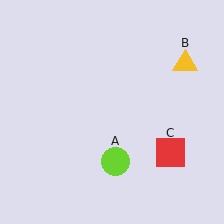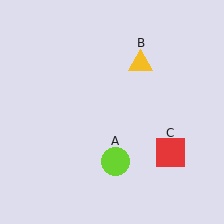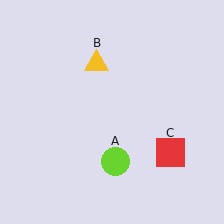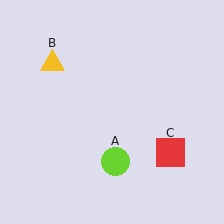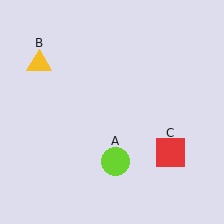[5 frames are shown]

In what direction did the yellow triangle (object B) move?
The yellow triangle (object B) moved left.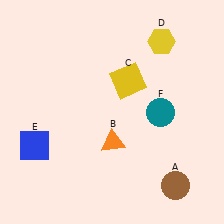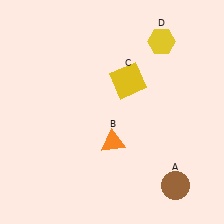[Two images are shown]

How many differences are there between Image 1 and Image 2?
There are 2 differences between the two images.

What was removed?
The teal circle (F), the blue square (E) were removed in Image 2.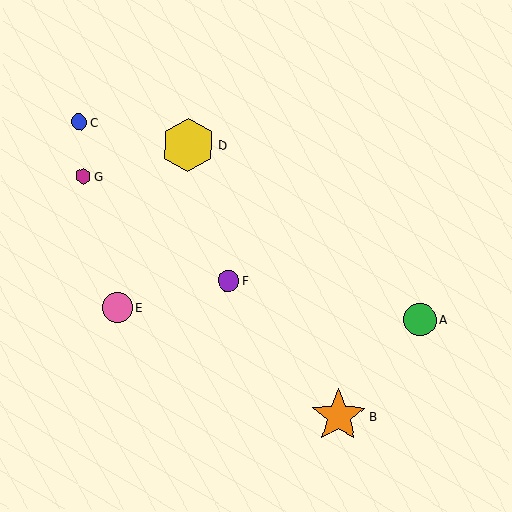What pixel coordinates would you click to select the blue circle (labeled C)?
Click at (79, 122) to select the blue circle C.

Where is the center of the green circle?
The center of the green circle is at (420, 320).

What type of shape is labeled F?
Shape F is a purple circle.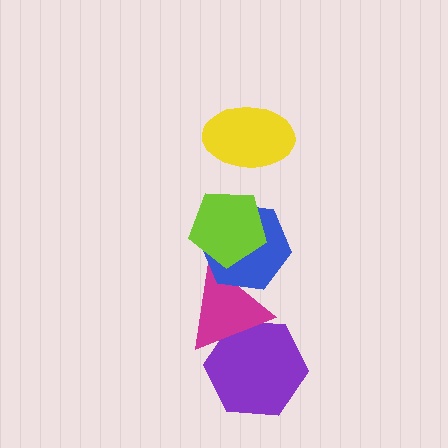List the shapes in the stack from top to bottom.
From top to bottom: the yellow ellipse, the lime pentagon, the blue hexagon, the magenta triangle, the purple hexagon.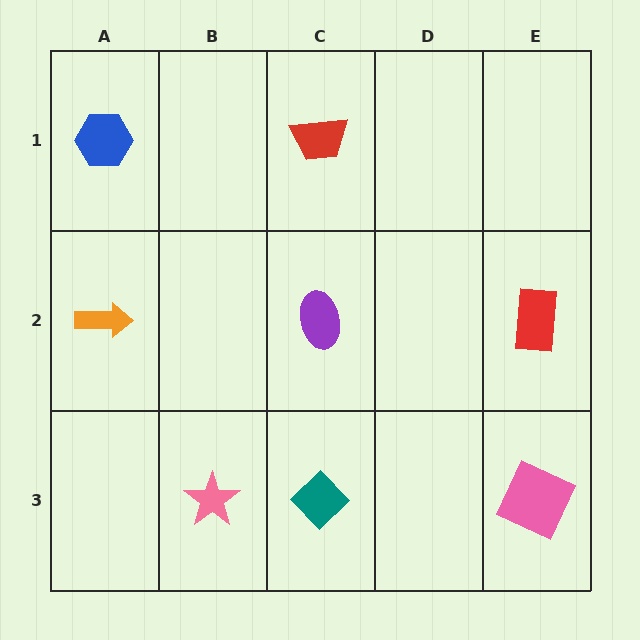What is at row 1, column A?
A blue hexagon.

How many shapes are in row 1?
2 shapes.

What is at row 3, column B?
A pink star.